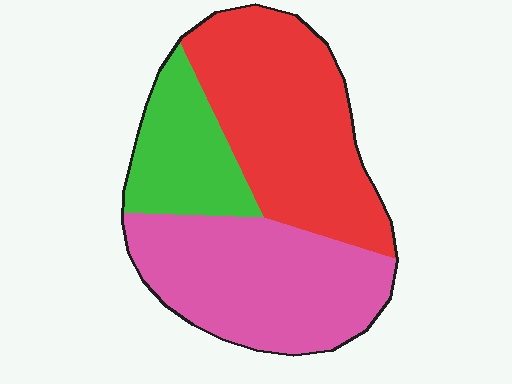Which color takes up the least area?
Green, at roughly 20%.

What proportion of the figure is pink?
Pink takes up about two fifths (2/5) of the figure.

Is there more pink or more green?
Pink.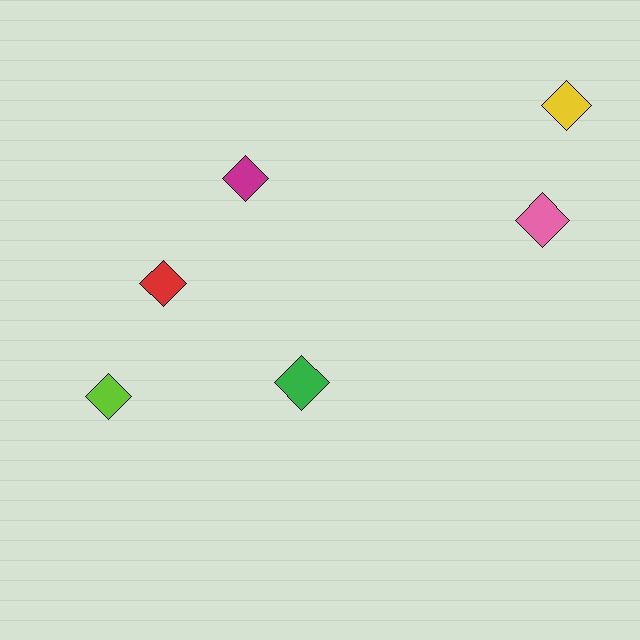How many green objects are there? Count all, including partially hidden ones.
There is 1 green object.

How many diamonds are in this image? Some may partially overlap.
There are 6 diamonds.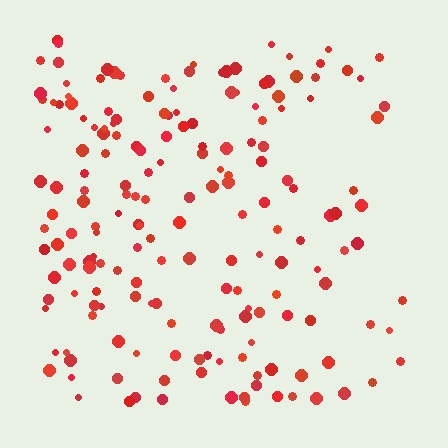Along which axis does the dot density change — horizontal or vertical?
Horizontal.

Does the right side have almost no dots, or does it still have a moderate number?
Still a moderate number, just noticeably fewer than the left.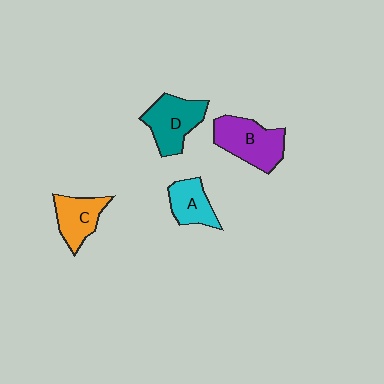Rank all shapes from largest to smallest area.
From largest to smallest: B (purple), D (teal), C (orange), A (cyan).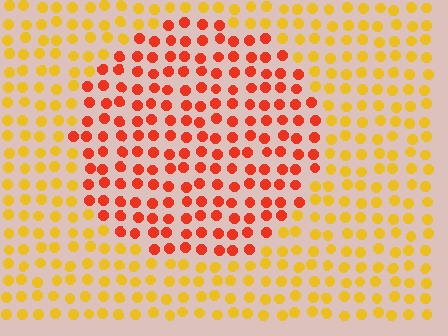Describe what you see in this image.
The image is filled with small yellow elements in a uniform arrangement. A circle-shaped region is visible where the elements are tinted to a slightly different hue, forming a subtle color boundary.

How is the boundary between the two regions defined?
The boundary is defined purely by a slight shift in hue (about 41 degrees). Spacing, size, and orientation are identical on both sides.